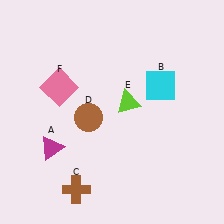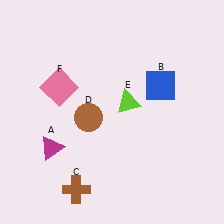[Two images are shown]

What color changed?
The square (B) changed from cyan in Image 1 to blue in Image 2.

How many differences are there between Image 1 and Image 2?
There is 1 difference between the two images.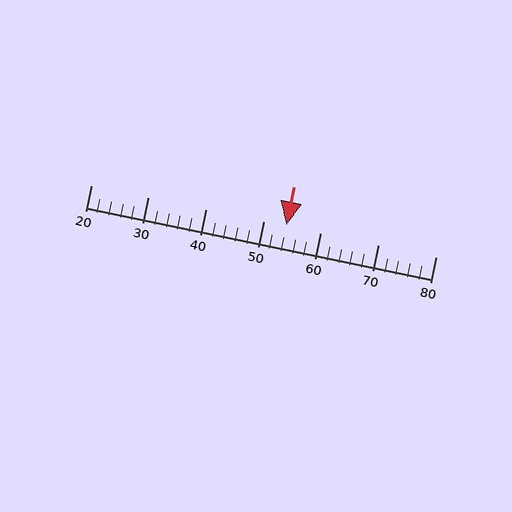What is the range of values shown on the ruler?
The ruler shows values from 20 to 80.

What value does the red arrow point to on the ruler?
The red arrow points to approximately 54.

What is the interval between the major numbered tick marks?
The major tick marks are spaced 10 units apart.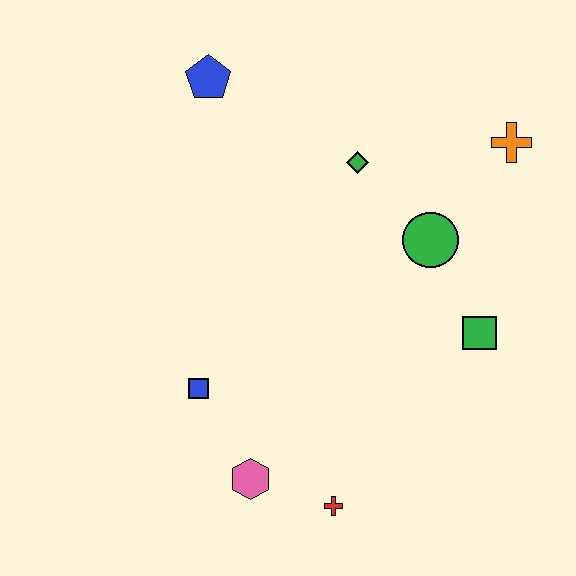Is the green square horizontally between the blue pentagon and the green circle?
No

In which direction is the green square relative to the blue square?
The green square is to the right of the blue square.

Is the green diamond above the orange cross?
No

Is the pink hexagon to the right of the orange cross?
No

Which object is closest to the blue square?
The pink hexagon is closest to the blue square.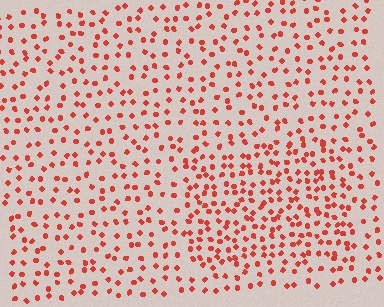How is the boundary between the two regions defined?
The boundary is defined by a change in element density (approximately 1.7x ratio). All elements are the same color, size, and shape.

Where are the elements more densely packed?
The elements are more densely packed inside the rectangle boundary.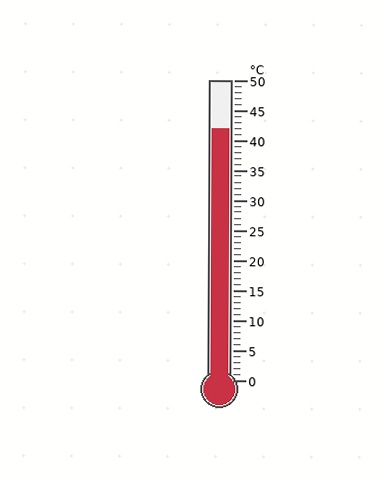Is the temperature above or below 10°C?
The temperature is above 10°C.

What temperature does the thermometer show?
The thermometer shows approximately 42°C.